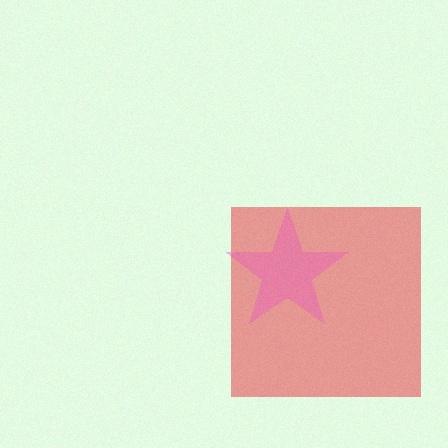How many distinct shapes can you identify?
There are 2 distinct shapes: a red square, a pink star.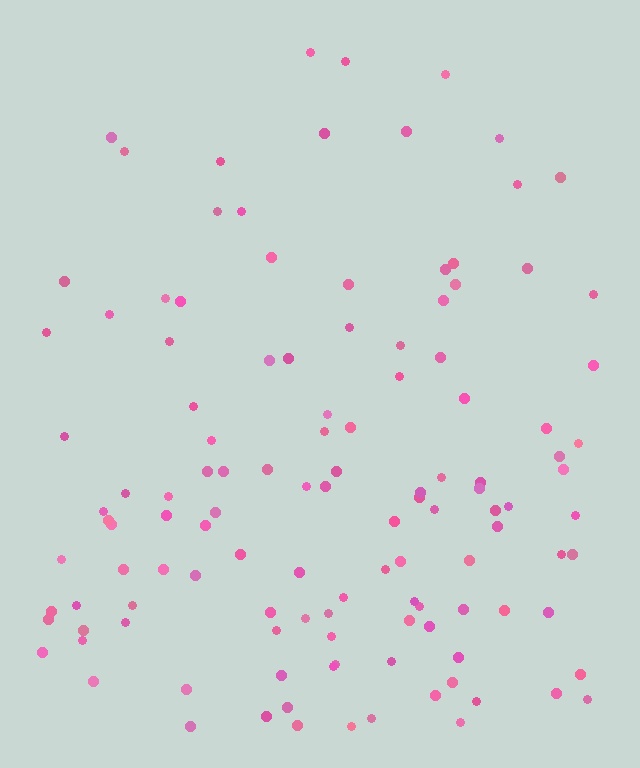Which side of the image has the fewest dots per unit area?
The top.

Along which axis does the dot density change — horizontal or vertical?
Vertical.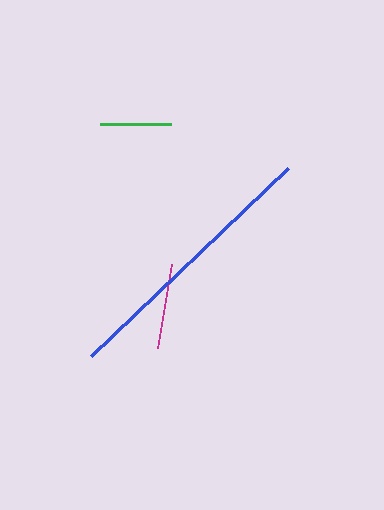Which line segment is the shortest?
The green line is the shortest at approximately 71 pixels.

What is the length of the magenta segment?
The magenta segment is approximately 85 pixels long.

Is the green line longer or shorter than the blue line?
The blue line is longer than the green line.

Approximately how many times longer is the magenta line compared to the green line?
The magenta line is approximately 1.2 times the length of the green line.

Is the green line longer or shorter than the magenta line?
The magenta line is longer than the green line.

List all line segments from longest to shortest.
From longest to shortest: blue, magenta, green.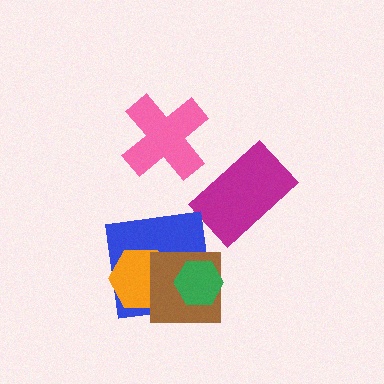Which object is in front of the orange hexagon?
The brown square is in front of the orange hexagon.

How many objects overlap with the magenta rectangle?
0 objects overlap with the magenta rectangle.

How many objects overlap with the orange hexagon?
2 objects overlap with the orange hexagon.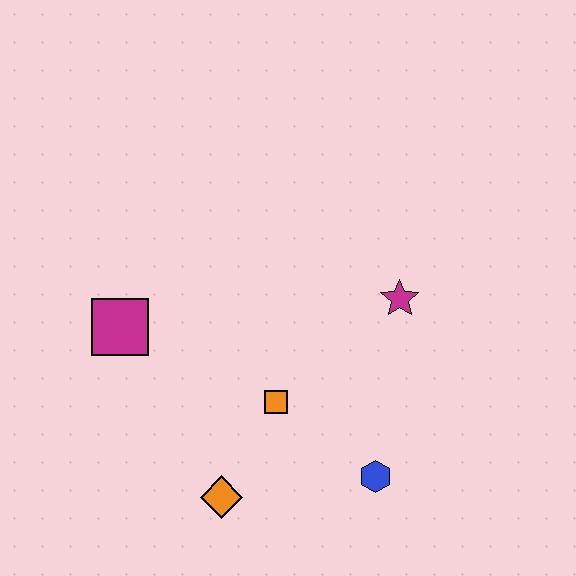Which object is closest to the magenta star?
The orange square is closest to the magenta star.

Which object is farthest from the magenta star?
The magenta square is farthest from the magenta star.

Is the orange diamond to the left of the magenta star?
Yes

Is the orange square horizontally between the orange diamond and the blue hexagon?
Yes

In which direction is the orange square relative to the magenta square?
The orange square is to the right of the magenta square.